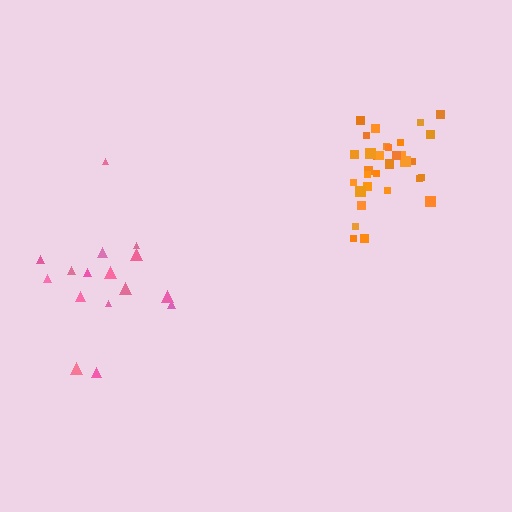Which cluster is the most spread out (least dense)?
Pink.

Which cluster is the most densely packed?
Orange.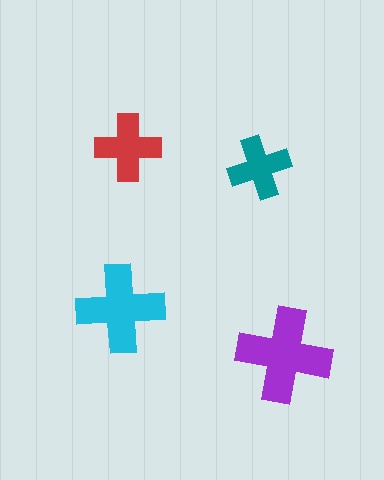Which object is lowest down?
The purple cross is bottommost.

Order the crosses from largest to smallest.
the purple one, the cyan one, the red one, the teal one.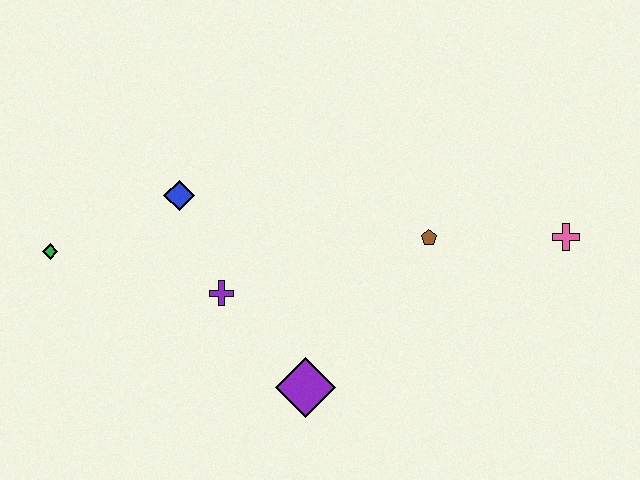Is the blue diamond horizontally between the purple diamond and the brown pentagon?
No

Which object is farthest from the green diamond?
The pink cross is farthest from the green diamond.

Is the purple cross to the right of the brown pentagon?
No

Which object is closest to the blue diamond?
The purple cross is closest to the blue diamond.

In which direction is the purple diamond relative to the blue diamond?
The purple diamond is below the blue diamond.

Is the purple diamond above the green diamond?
No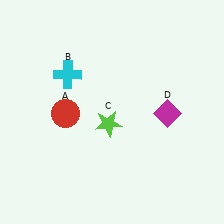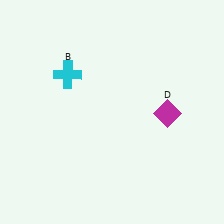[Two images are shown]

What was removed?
The lime star (C), the red circle (A) were removed in Image 2.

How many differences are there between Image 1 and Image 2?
There are 2 differences between the two images.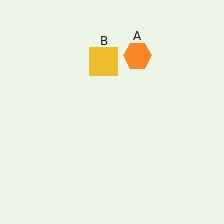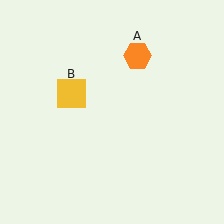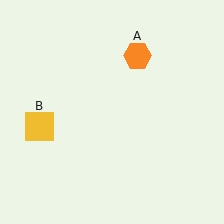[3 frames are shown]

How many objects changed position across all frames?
1 object changed position: yellow square (object B).